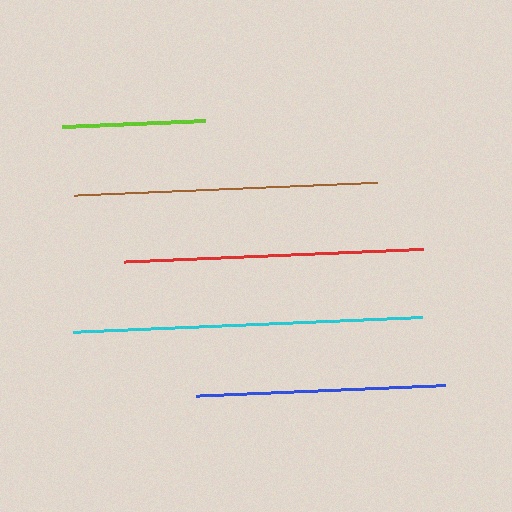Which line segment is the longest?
The cyan line is the longest at approximately 349 pixels.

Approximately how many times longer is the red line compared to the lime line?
The red line is approximately 2.1 times the length of the lime line.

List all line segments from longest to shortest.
From longest to shortest: cyan, brown, red, blue, lime.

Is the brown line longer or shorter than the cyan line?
The cyan line is longer than the brown line.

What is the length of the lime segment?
The lime segment is approximately 143 pixels long.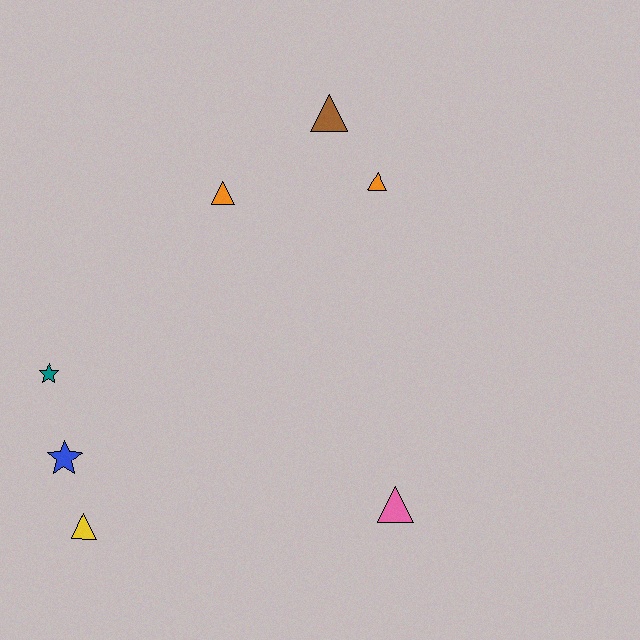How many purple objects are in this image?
There are no purple objects.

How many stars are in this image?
There are 2 stars.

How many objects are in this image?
There are 7 objects.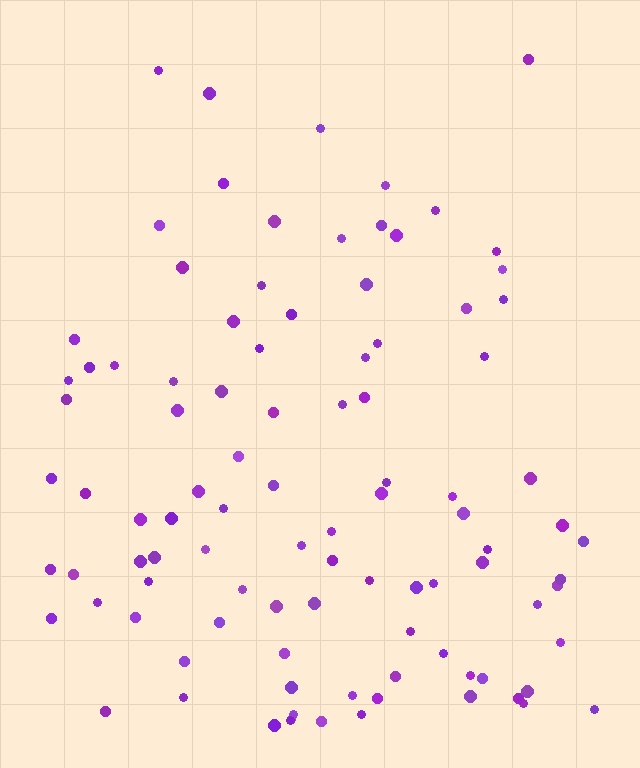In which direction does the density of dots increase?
From top to bottom, with the bottom side densest.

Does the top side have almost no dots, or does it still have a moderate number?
Still a moderate number, just noticeably fewer than the bottom.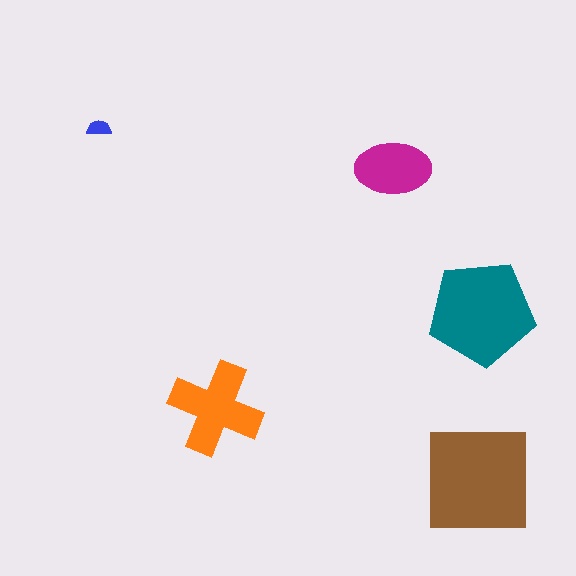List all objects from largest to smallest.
The brown square, the teal pentagon, the orange cross, the magenta ellipse, the blue semicircle.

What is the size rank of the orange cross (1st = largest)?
3rd.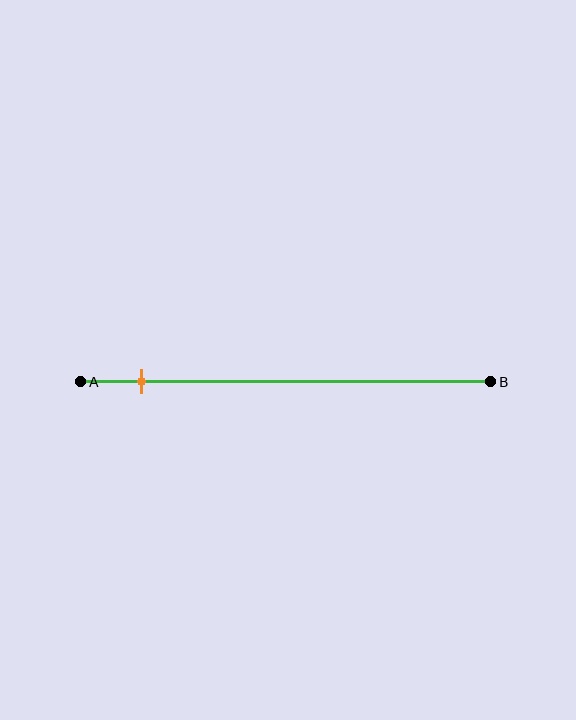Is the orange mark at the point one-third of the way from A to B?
No, the mark is at about 15% from A, not at the 33% one-third point.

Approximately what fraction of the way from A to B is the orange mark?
The orange mark is approximately 15% of the way from A to B.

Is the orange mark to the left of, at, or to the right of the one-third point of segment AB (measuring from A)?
The orange mark is to the left of the one-third point of segment AB.